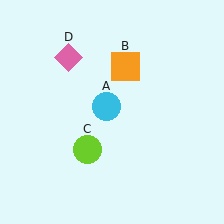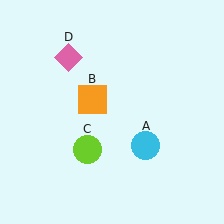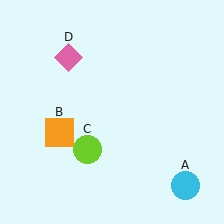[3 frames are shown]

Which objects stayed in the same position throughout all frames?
Lime circle (object C) and pink diamond (object D) remained stationary.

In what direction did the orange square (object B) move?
The orange square (object B) moved down and to the left.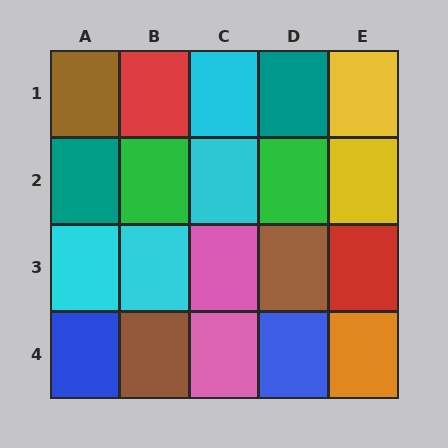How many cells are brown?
3 cells are brown.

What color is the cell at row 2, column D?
Green.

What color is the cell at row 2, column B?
Green.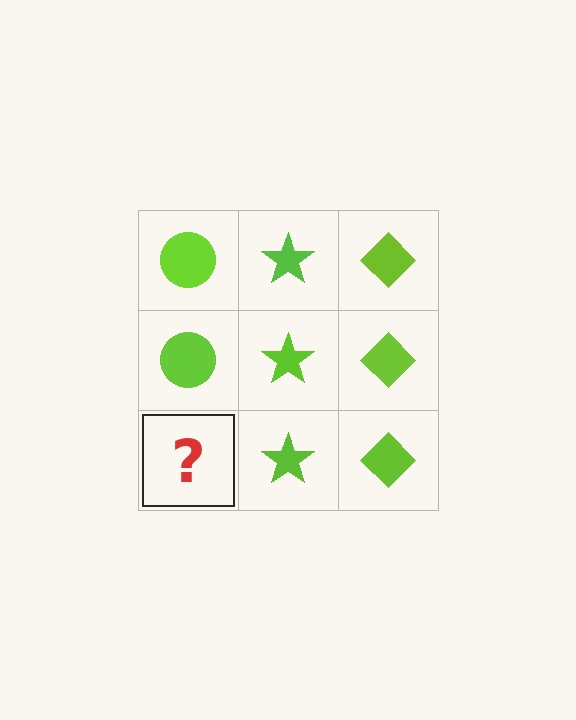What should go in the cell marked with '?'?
The missing cell should contain a lime circle.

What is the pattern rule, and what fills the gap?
The rule is that each column has a consistent shape. The gap should be filled with a lime circle.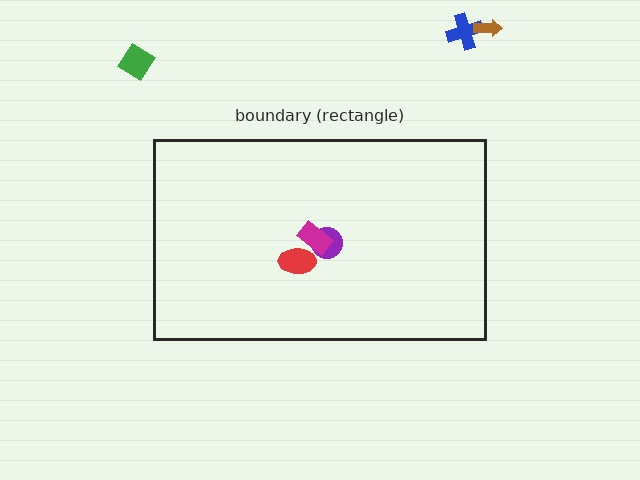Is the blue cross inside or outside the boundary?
Outside.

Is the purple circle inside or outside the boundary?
Inside.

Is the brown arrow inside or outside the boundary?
Outside.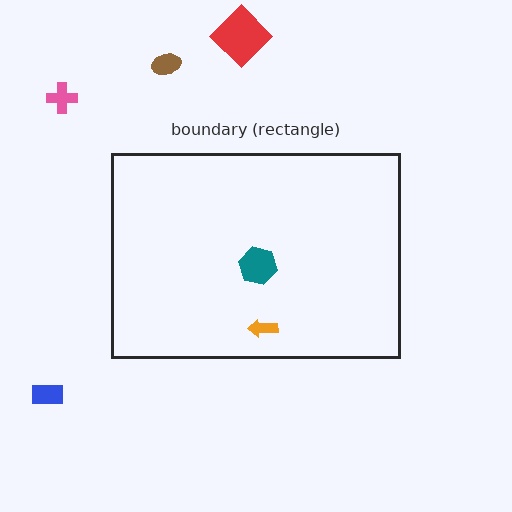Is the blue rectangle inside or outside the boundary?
Outside.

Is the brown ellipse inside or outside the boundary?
Outside.